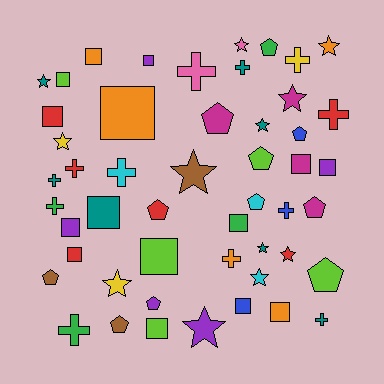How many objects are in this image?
There are 50 objects.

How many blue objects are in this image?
There are 3 blue objects.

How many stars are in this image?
There are 12 stars.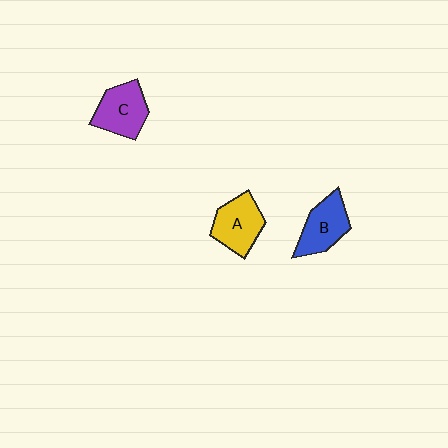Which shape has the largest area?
Shape A (yellow).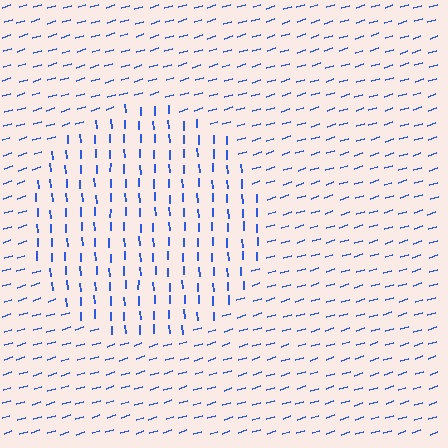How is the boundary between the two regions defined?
The boundary is defined purely by a change in line orientation (approximately 75 degrees difference). All lines are the same color and thickness.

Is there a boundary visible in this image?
Yes, there is a texture boundary formed by a change in line orientation.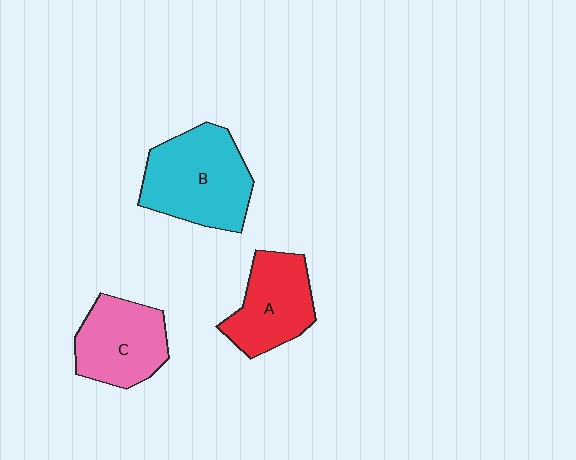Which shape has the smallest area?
Shape A (red).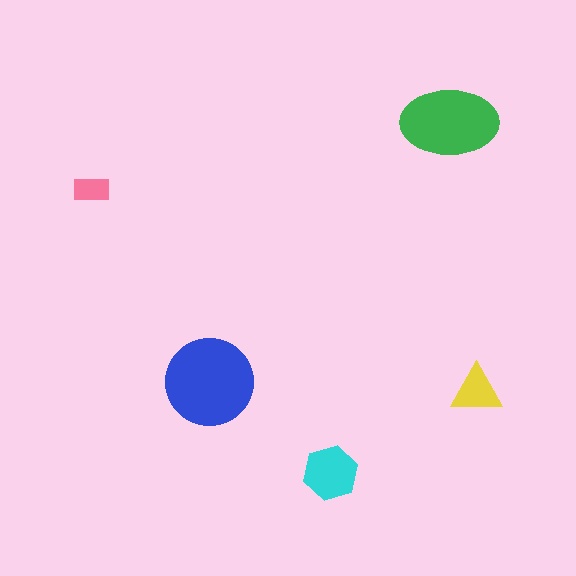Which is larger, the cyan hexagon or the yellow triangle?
The cyan hexagon.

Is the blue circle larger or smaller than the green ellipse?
Larger.